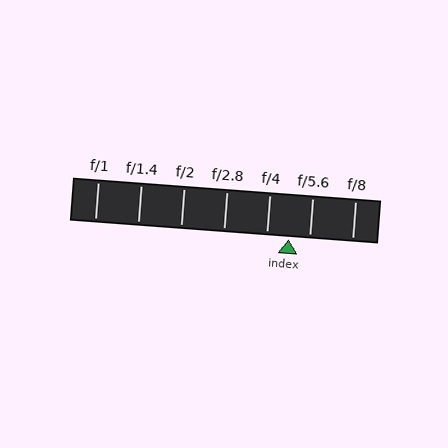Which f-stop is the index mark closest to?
The index mark is closest to f/5.6.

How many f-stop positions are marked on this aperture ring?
There are 7 f-stop positions marked.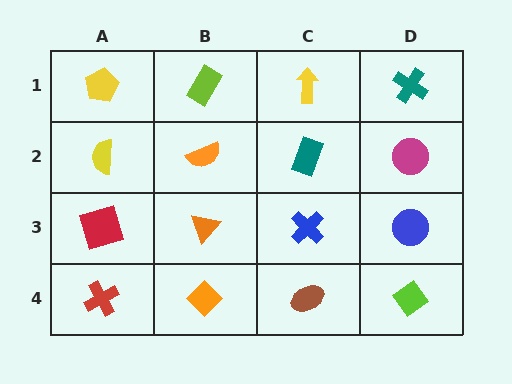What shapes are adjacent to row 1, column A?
A yellow semicircle (row 2, column A), a lime rectangle (row 1, column B).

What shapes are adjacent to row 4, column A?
A red square (row 3, column A), an orange diamond (row 4, column B).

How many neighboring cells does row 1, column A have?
2.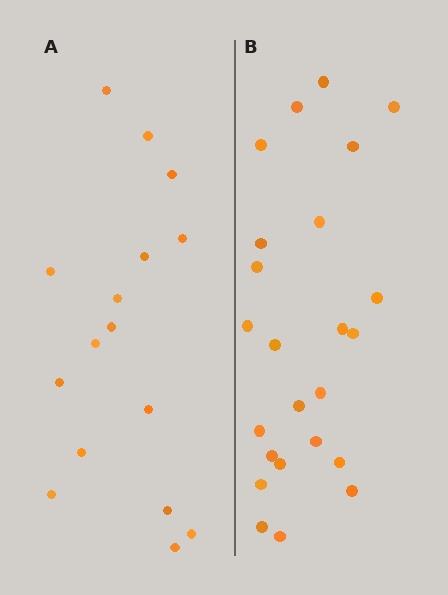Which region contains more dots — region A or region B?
Region B (the right region) has more dots.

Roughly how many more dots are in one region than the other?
Region B has roughly 8 or so more dots than region A.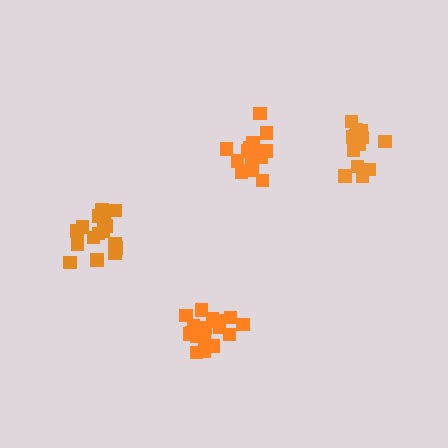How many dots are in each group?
Group 1: 13 dots, Group 2: 18 dots, Group 3: 16 dots, Group 4: 16 dots (63 total).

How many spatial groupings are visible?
There are 4 spatial groupings.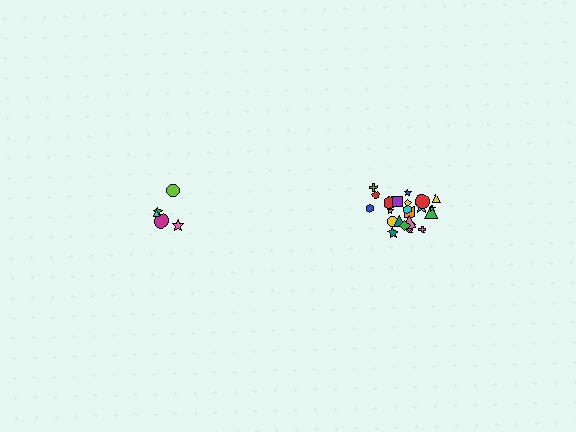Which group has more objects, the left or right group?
The right group.